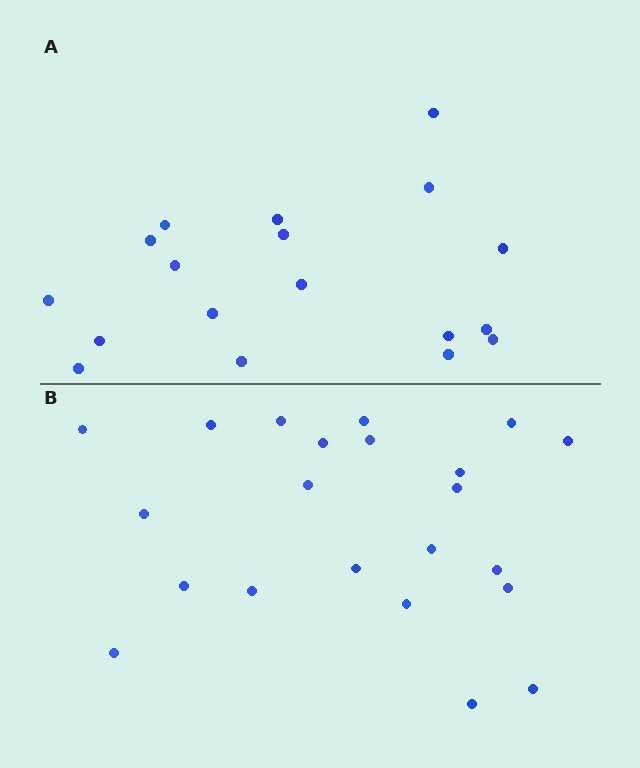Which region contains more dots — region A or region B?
Region B (the bottom region) has more dots.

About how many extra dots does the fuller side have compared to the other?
Region B has about 4 more dots than region A.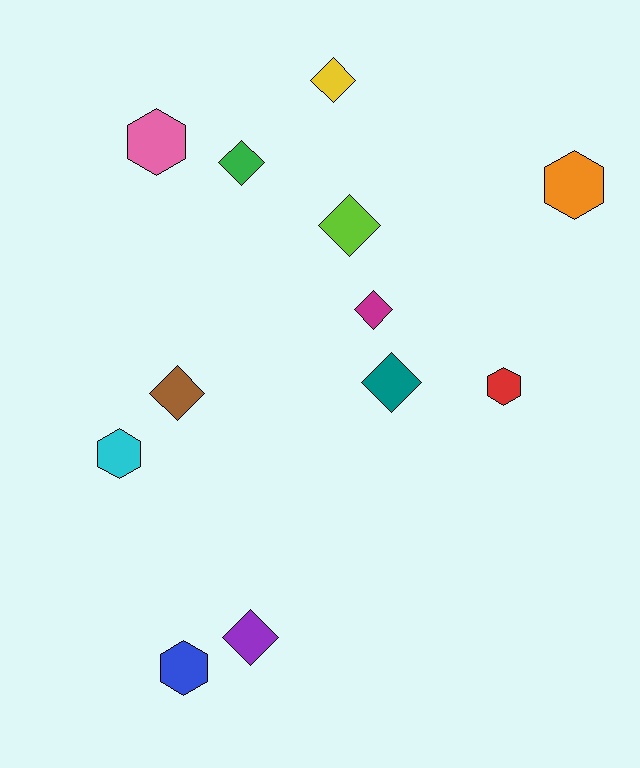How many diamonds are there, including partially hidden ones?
There are 7 diamonds.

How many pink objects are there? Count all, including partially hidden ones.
There is 1 pink object.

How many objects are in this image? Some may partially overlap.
There are 12 objects.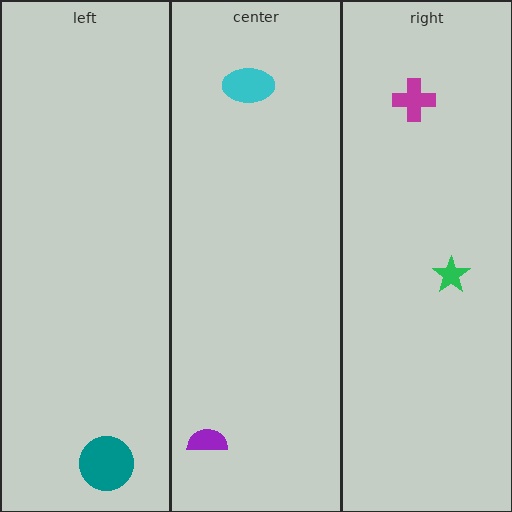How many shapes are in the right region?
2.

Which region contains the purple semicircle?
The center region.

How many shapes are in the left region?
1.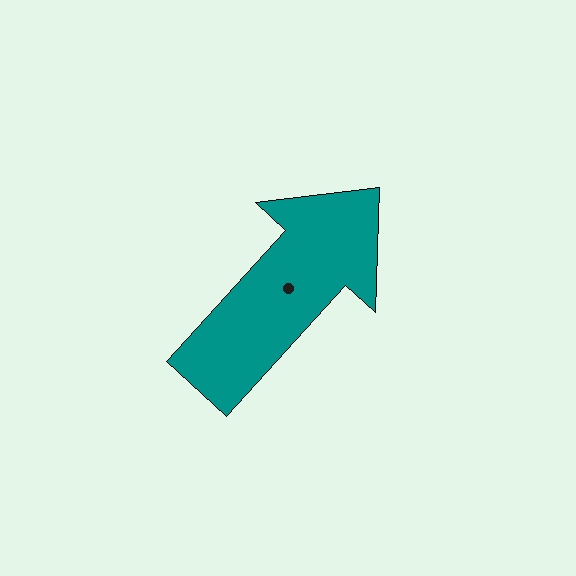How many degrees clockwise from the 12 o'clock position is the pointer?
Approximately 42 degrees.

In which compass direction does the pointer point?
Northeast.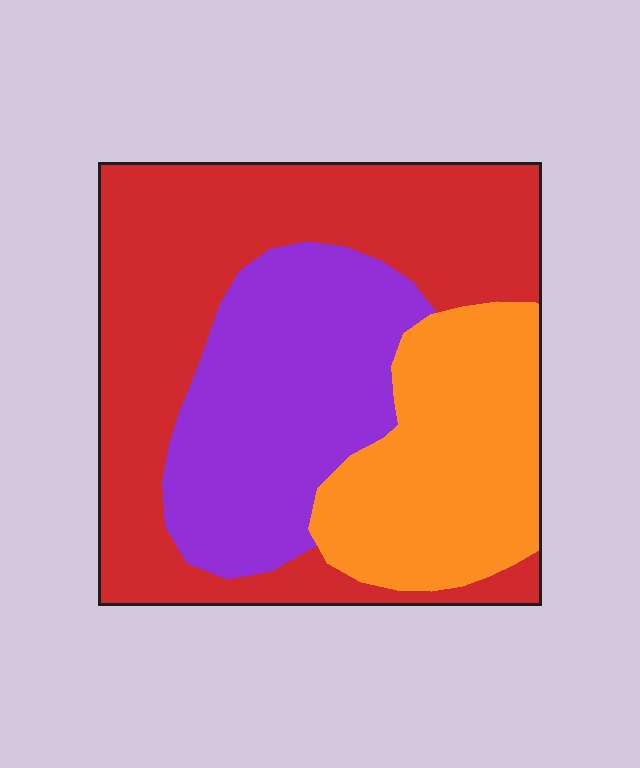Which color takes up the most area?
Red, at roughly 45%.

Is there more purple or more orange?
Purple.